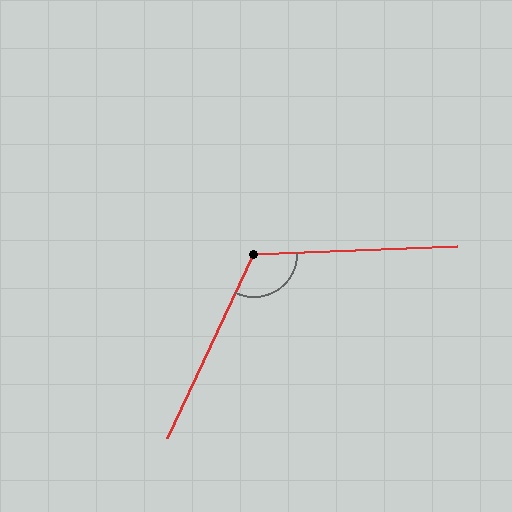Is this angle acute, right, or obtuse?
It is obtuse.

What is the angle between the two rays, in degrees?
Approximately 117 degrees.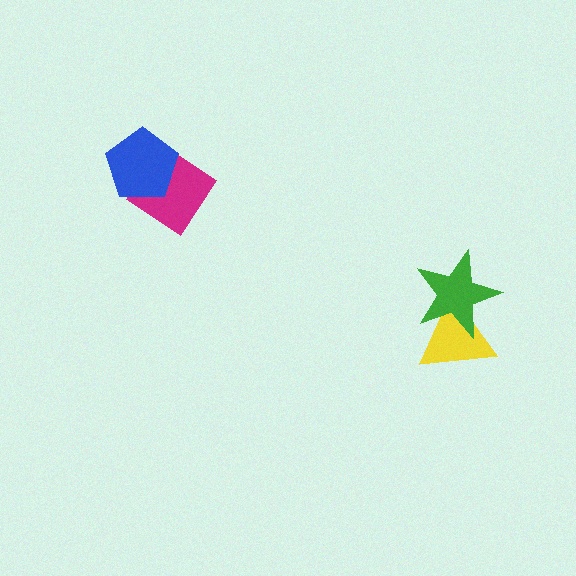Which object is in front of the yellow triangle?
The green star is in front of the yellow triangle.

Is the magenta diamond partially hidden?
Yes, it is partially covered by another shape.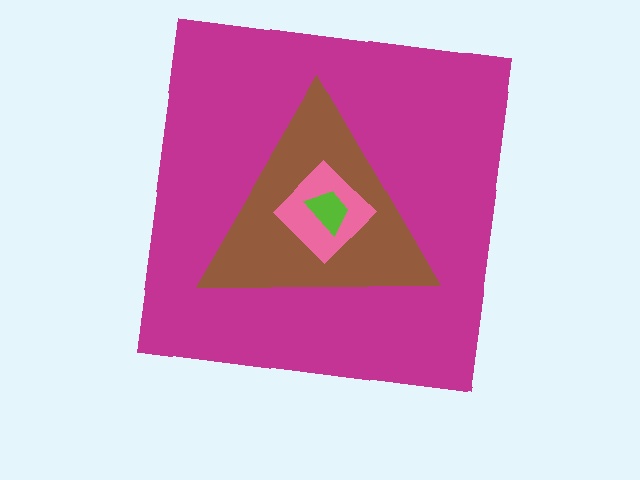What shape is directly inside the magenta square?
The brown triangle.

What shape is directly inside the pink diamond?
The lime trapezoid.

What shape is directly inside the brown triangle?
The pink diamond.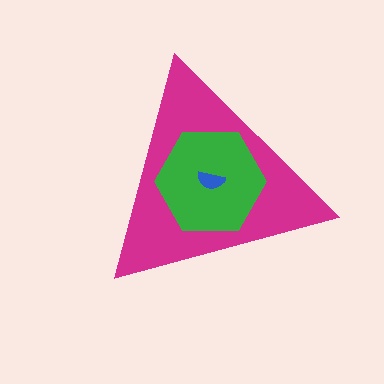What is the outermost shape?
The magenta triangle.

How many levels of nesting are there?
3.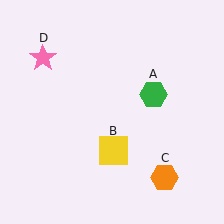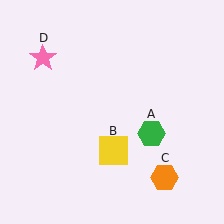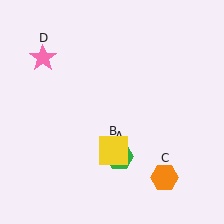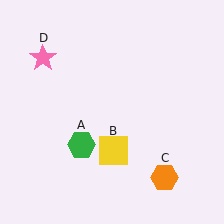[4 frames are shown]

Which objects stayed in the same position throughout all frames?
Yellow square (object B) and orange hexagon (object C) and pink star (object D) remained stationary.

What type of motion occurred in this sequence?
The green hexagon (object A) rotated clockwise around the center of the scene.